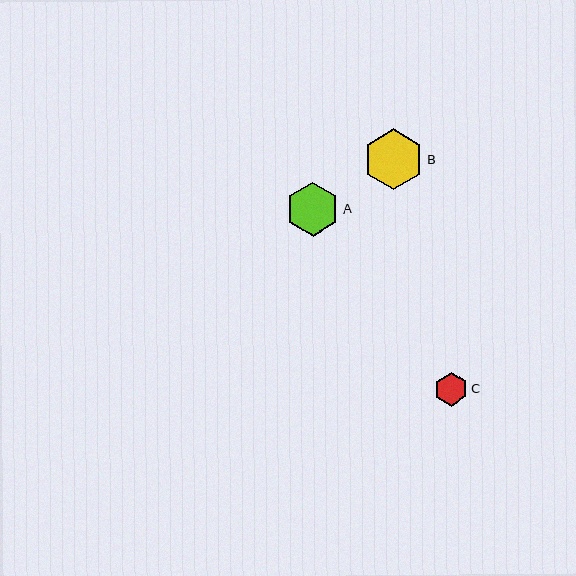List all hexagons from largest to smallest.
From largest to smallest: B, A, C.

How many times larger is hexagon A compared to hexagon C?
Hexagon A is approximately 1.6 times the size of hexagon C.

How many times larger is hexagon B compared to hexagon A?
Hexagon B is approximately 1.1 times the size of hexagon A.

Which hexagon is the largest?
Hexagon B is the largest with a size of approximately 61 pixels.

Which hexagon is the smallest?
Hexagon C is the smallest with a size of approximately 33 pixels.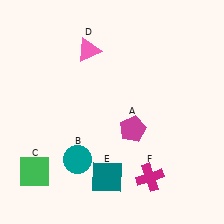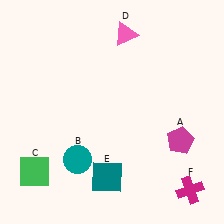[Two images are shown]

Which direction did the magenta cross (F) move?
The magenta cross (F) moved right.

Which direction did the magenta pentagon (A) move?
The magenta pentagon (A) moved right.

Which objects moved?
The objects that moved are: the magenta pentagon (A), the pink triangle (D), the magenta cross (F).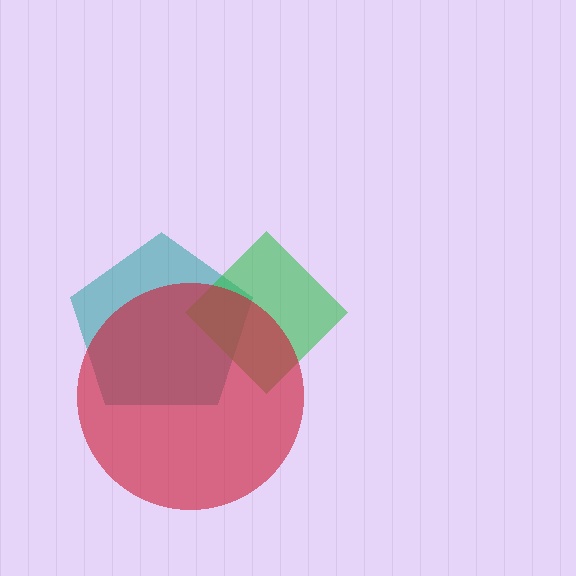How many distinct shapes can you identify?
There are 3 distinct shapes: a teal pentagon, a green diamond, a red circle.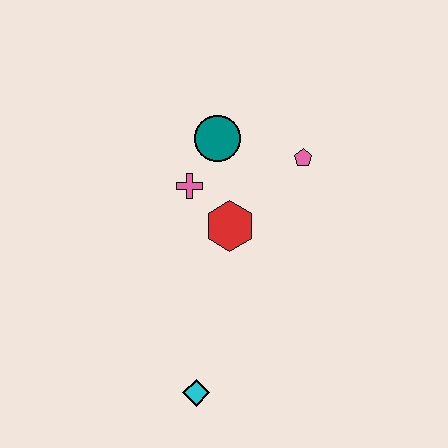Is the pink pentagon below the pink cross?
No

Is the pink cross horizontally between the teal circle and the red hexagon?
No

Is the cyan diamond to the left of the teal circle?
Yes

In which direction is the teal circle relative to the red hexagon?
The teal circle is above the red hexagon.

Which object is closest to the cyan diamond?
The red hexagon is closest to the cyan diamond.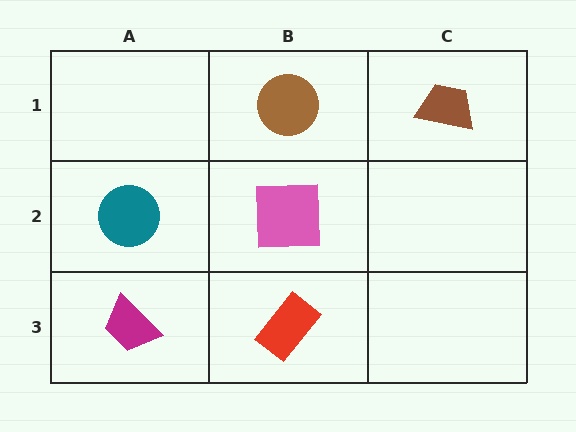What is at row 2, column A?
A teal circle.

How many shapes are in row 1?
2 shapes.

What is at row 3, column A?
A magenta trapezoid.